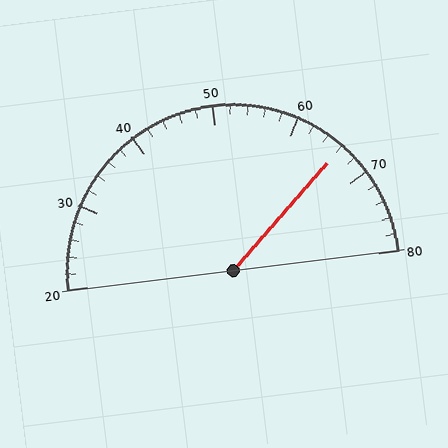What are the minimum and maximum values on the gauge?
The gauge ranges from 20 to 80.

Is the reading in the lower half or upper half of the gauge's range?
The reading is in the upper half of the range (20 to 80).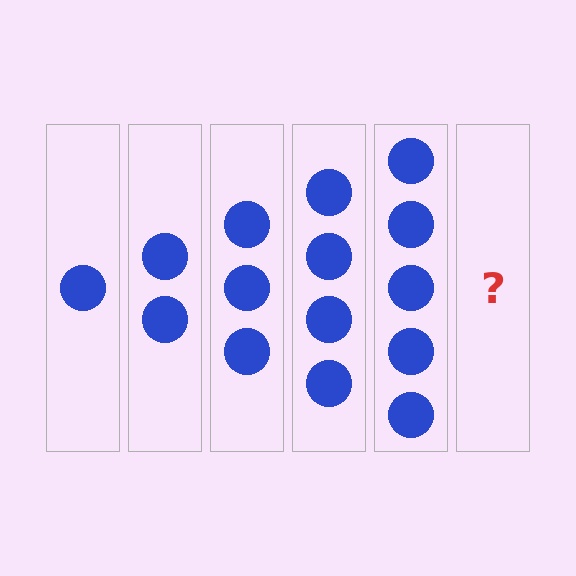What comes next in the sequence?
The next element should be 6 circles.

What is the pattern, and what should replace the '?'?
The pattern is that each step adds one more circle. The '?' should be 6 circles.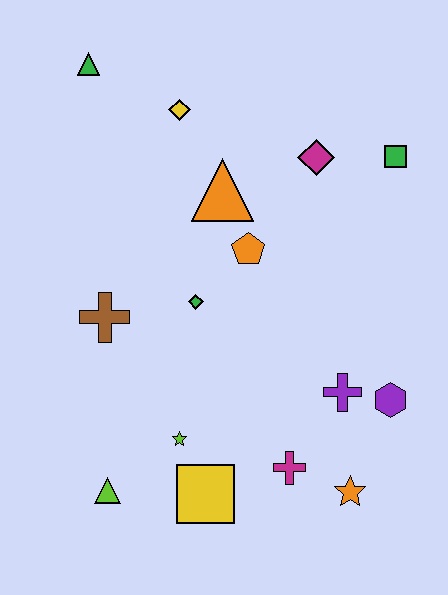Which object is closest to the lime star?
The yellow square is closest to the lime star.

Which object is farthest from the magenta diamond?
The lime triangle is farthest from the magenta diamond.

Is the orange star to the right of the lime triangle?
Yes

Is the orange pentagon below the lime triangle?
No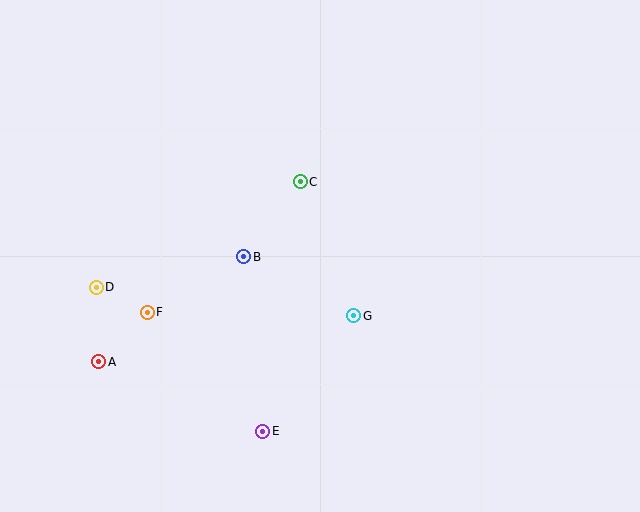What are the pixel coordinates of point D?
Point D is at (96, 287).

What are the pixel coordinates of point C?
Point C is at (300, 182).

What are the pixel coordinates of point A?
Point A is at (99, 362).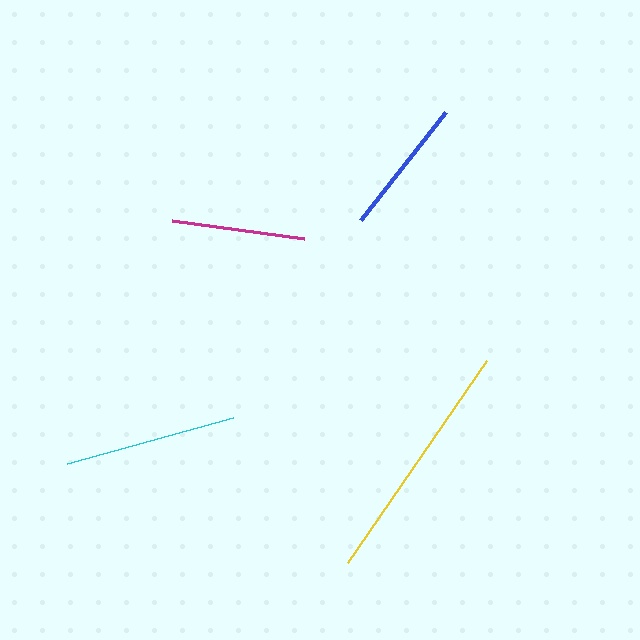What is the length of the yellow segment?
The yellow segment is approximately 245 pixels long.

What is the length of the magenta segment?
The magenta segment is approximately 133 pixels long.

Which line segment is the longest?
The yellow line is the longest at approximately 245 pixels.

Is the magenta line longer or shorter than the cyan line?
The cyan line is longer than the magenta line.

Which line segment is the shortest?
The magenta line is the shortest at approximately 133 pixels.